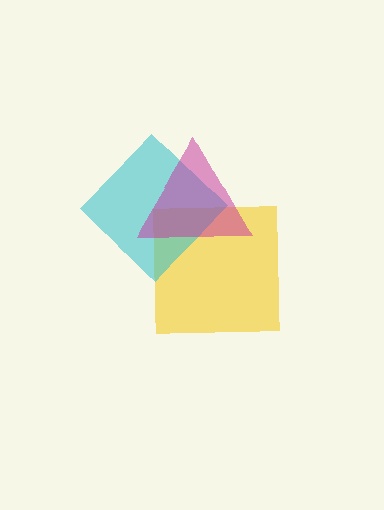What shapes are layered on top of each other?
The layered shapes are: a yellow square, a cyan diamond, a magenta triangle.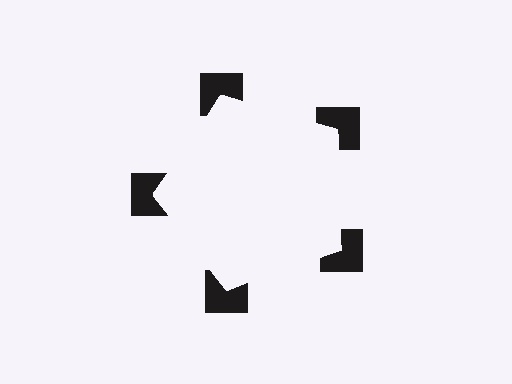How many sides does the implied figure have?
5 sides.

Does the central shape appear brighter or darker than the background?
It typically appears slightly brighter than the background, even though no actual brightness change is drawn.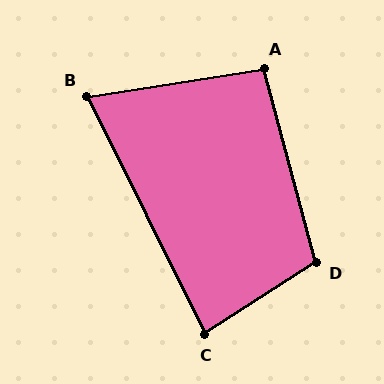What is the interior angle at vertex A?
Approximately 96 degrees (obtuse).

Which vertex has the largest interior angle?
D, at approximately 108 degrees.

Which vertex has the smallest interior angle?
B, at approximately 72 degrees.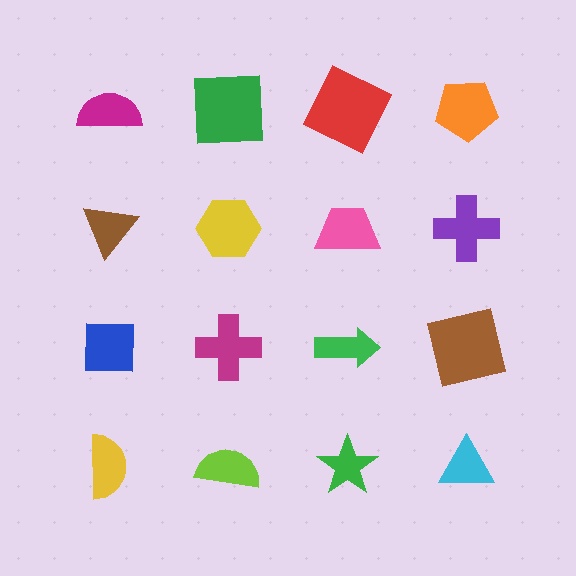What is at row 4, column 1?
A yellow semicircle.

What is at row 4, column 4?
A cyan triangle.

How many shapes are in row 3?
4 shapes.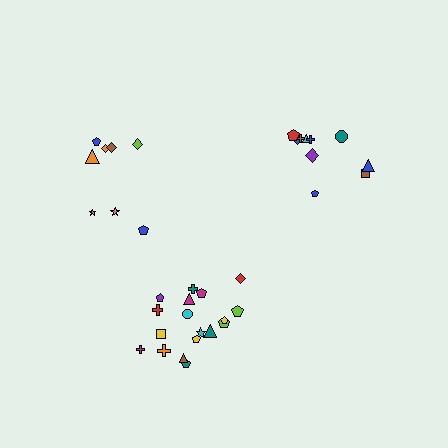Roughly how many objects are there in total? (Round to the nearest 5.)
Roughly 35 objects in total.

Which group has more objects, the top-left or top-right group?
The top-right group.